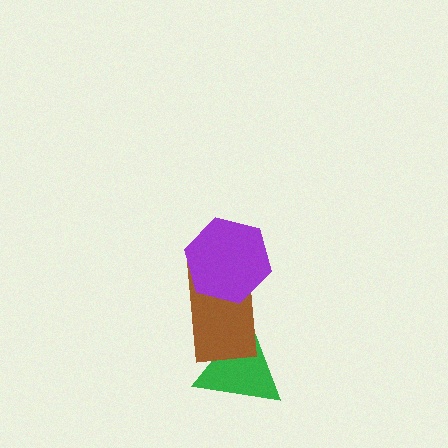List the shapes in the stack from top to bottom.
From top to bottom: the purple hexagon, the brown rectangle, the green triangle.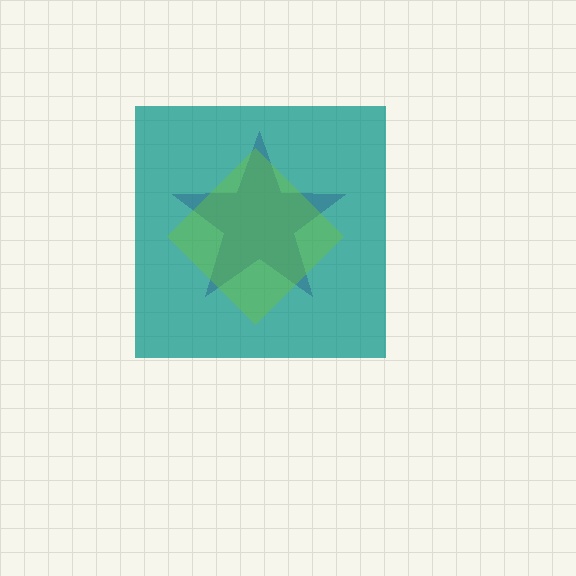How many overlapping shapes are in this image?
There are 3 overlapping shapes in the image.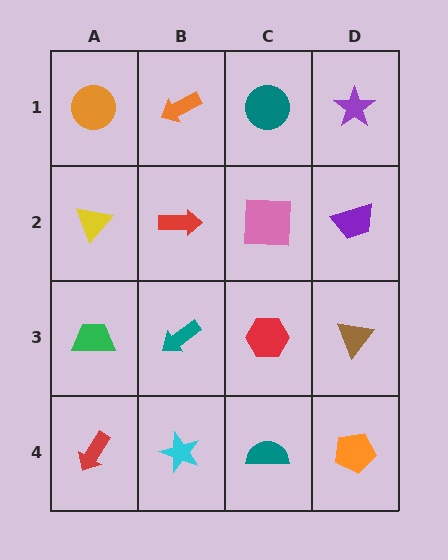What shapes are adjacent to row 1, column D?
A purple trapezoid (row 2, column D), a teal circle (row 1, column C).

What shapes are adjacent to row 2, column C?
A teal circle (row 1, column C), a red hexagon (row 3, column C), a red arrow (row 2, column B), a purple trapezoid (row 2, column D).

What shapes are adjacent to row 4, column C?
A red hexagon (row 3, column C), a cyan star (row 4, column B), an orange pentagon (row 4, column D).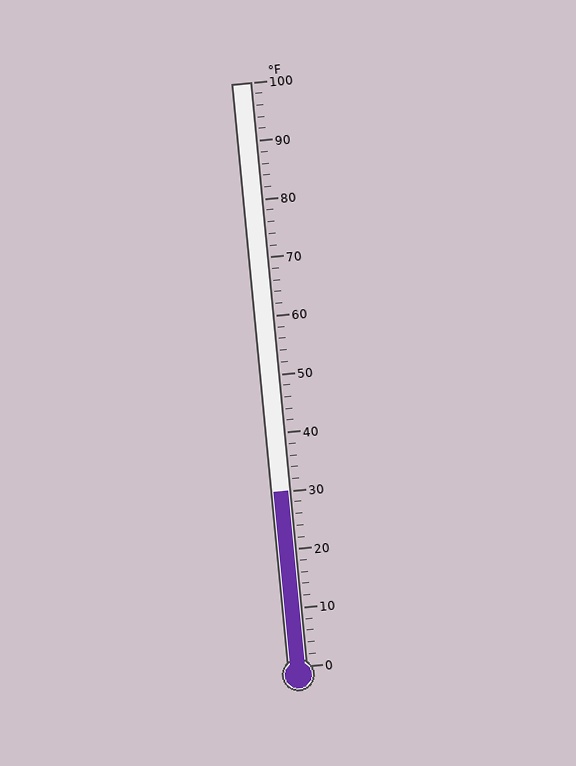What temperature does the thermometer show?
The thermometer shows approximately 30°F.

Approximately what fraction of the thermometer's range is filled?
The thermometer is filled to approximately 30% of its range.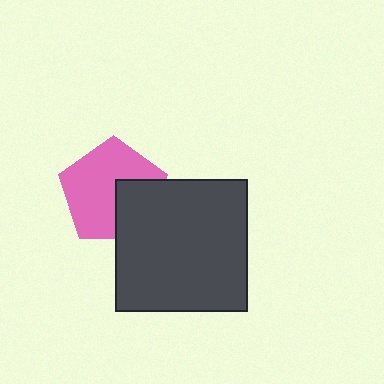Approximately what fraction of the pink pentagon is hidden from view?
Roughly 31% of the pink pentagon is hidden behind the dark gray square.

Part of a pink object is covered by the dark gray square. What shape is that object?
It is a pentagon.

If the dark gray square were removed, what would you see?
You would see the complete pink pentagon.